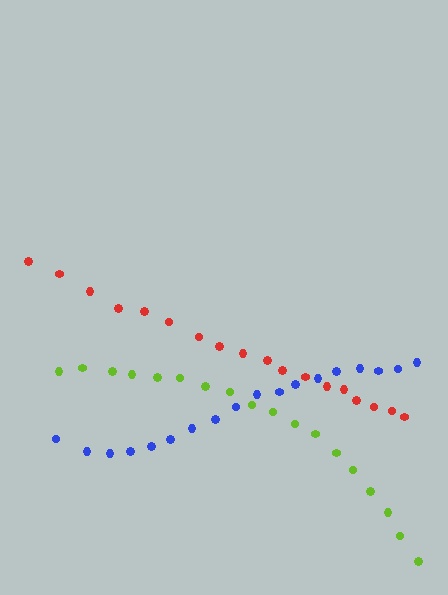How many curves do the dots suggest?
There are 3 distinct paths.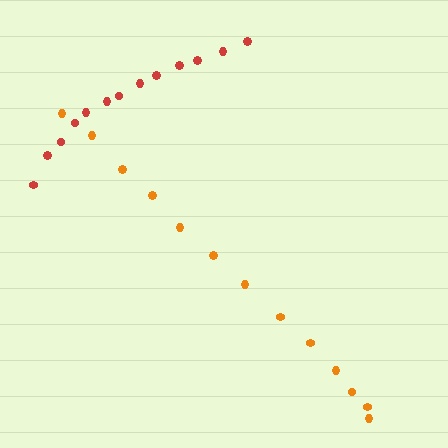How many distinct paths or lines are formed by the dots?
There are 2 distinct paths.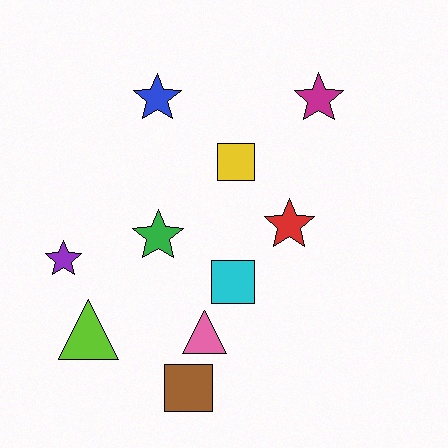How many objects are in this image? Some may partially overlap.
There are 10 objects.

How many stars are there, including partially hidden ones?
There are 5 stars.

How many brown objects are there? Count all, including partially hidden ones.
There is 1 brown object.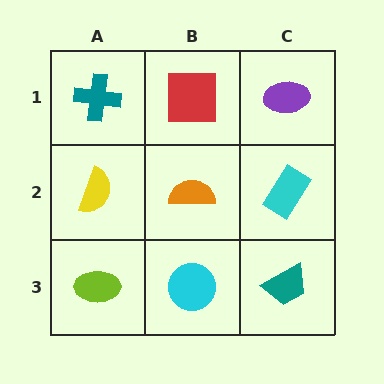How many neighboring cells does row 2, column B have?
4.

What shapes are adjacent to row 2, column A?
A teal cross (row 1, column A), a lime ellipse (row 3, column A), an orange semicircle (row 2, column B).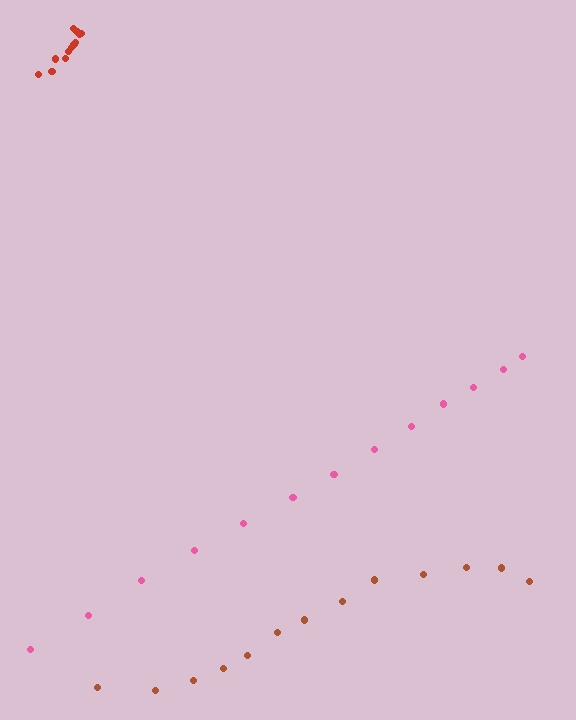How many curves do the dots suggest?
There are 3 distinct paths.